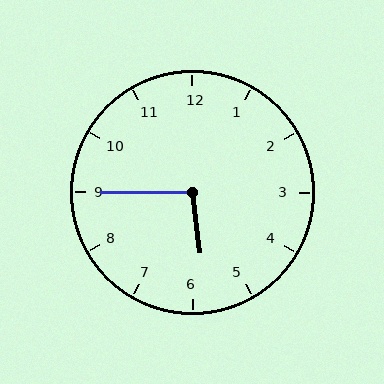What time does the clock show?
5:45.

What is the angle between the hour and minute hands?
Approximately 98 degrees.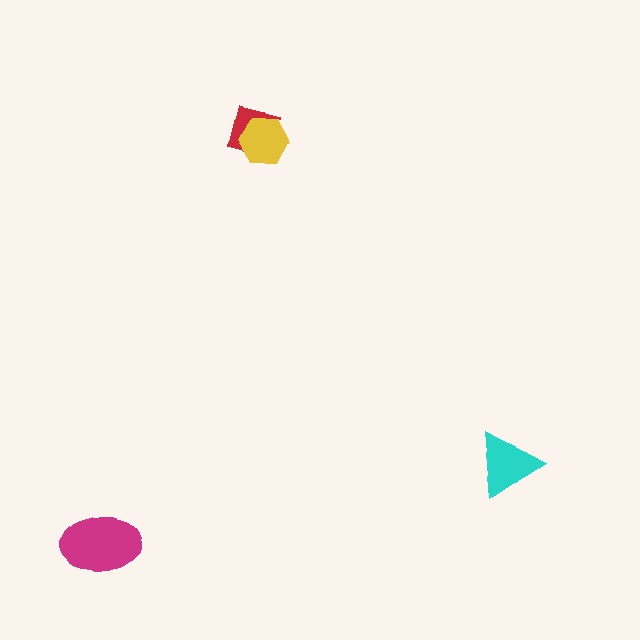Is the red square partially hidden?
Yes, it is partially covered by another shape.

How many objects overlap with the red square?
1 object overlaps with the red square.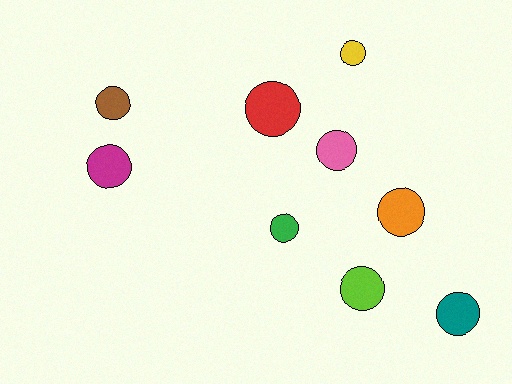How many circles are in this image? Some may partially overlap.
There are 9 circles.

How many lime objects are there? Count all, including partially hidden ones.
There is 1 lime object.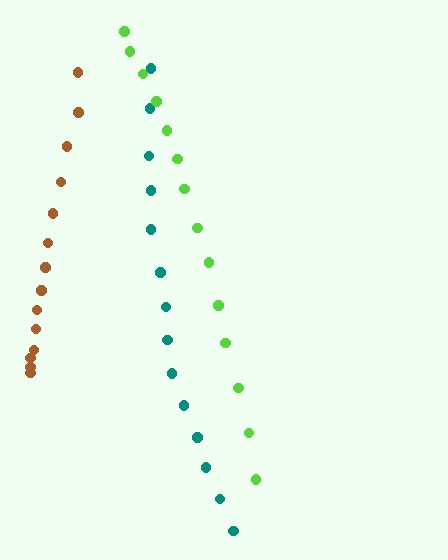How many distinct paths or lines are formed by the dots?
There are 3 distinct paths.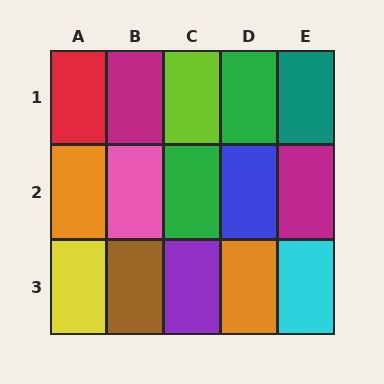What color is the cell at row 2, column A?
Orange.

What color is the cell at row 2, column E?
Magenta.